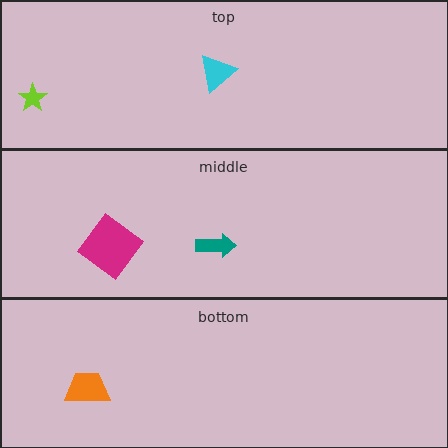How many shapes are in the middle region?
2.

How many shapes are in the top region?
2.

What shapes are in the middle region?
The magenta diamond, the teal arrow.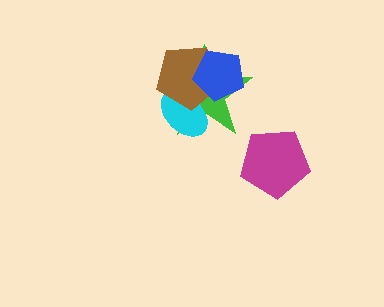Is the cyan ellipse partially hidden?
Yes, it is partially covered by another shape.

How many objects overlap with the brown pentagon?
3 objects overlap with the brown pentagon.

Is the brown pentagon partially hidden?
Yes, it is partially covered by another shape.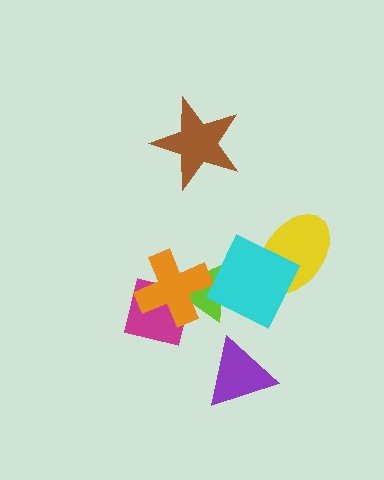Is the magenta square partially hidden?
Yes, it is partially covered by another shape.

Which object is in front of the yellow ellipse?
The cyan square is in front of the yellow ellipse.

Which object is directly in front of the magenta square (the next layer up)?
The lime triangle is directly in front of the magenta square.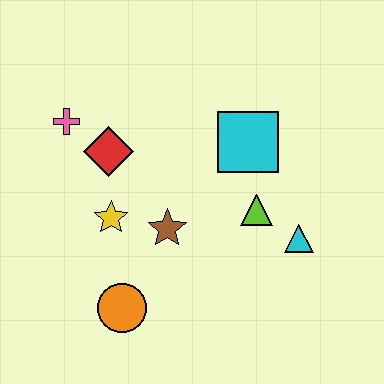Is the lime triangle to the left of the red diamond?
No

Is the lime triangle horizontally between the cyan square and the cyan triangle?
Yes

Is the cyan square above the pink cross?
No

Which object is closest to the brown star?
The yellow star is closest to the brown star.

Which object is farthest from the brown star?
The pink cross is farthest from the brown star.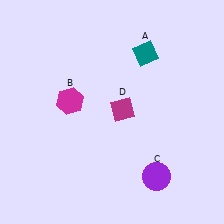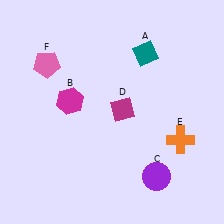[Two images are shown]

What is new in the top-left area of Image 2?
A pink pentagon (F) was added in the top-left area of Image 2.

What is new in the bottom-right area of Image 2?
An orange cross (E) was added in the bottom-right area of Image 2.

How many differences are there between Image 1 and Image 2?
There are 2 differences between the two images.